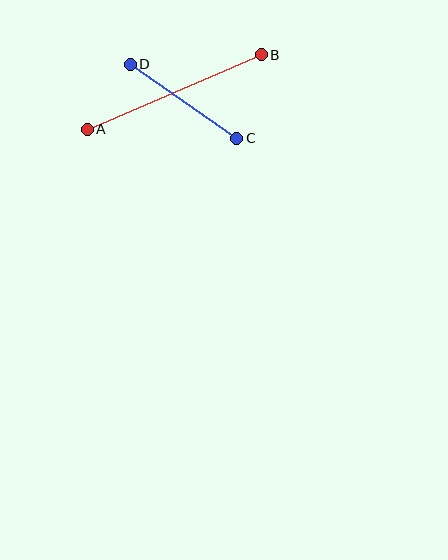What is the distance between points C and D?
The distance is approximately 129 pixels.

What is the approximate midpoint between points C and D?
The midpoint is at approximately (183, 101) pixels.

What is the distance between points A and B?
The distance is approximately 189 pixels.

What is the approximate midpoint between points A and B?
The midpoint is at approximately (174, 92) pixels.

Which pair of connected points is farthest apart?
Points A and B are farthest apart.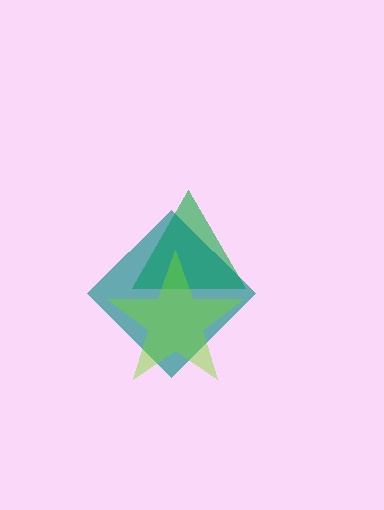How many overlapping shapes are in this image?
There are 3 overlapping shapes in the image.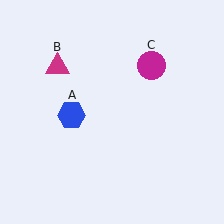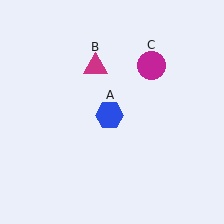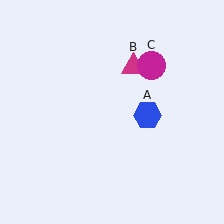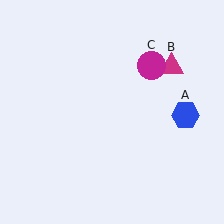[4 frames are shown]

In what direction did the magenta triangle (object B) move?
The magenta triangle (object B) moved right.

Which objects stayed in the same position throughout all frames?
Magenta circle (object C) remained stationary.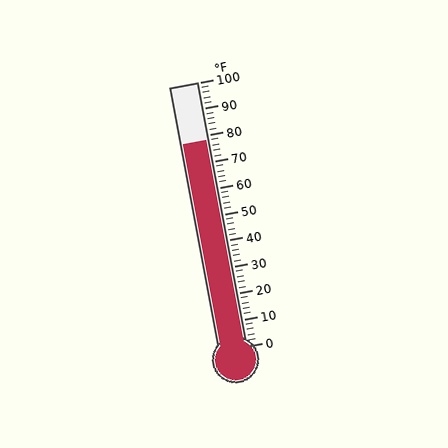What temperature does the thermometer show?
The thermometer shows approximately 78°F.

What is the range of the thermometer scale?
The thermometer scale ranges from 0°F to 100°F.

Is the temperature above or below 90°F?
The temperature is below 90°F.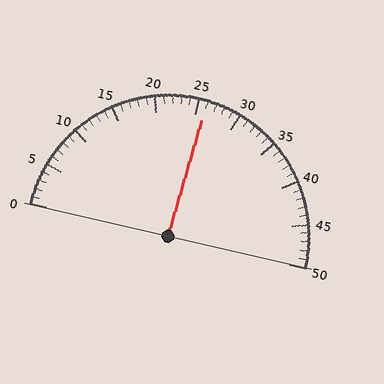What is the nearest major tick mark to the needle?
The nearest major tick mark is 25.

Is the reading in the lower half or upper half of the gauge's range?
The reading is in the upper half of the range (0 to 50).